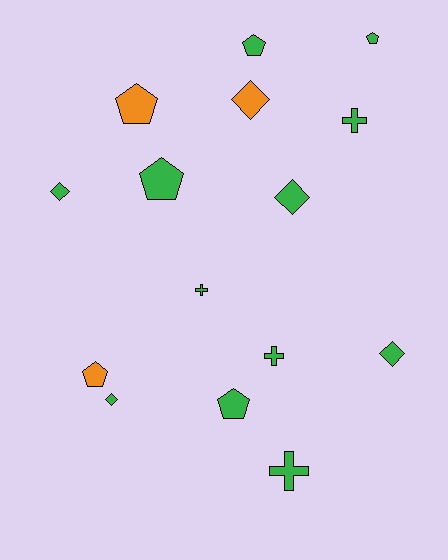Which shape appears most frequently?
Pentagon, with 6 objects.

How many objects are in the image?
There are 15 objects.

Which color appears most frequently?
Green, with 12 objects.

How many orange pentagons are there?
There are 2 orange pentagons.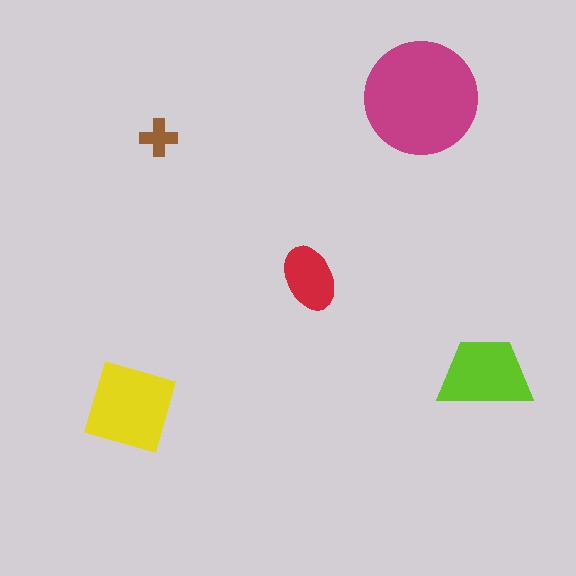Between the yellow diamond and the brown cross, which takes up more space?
The yellow diamond.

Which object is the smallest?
The brown cross.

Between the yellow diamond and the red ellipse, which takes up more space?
The yellow diamond.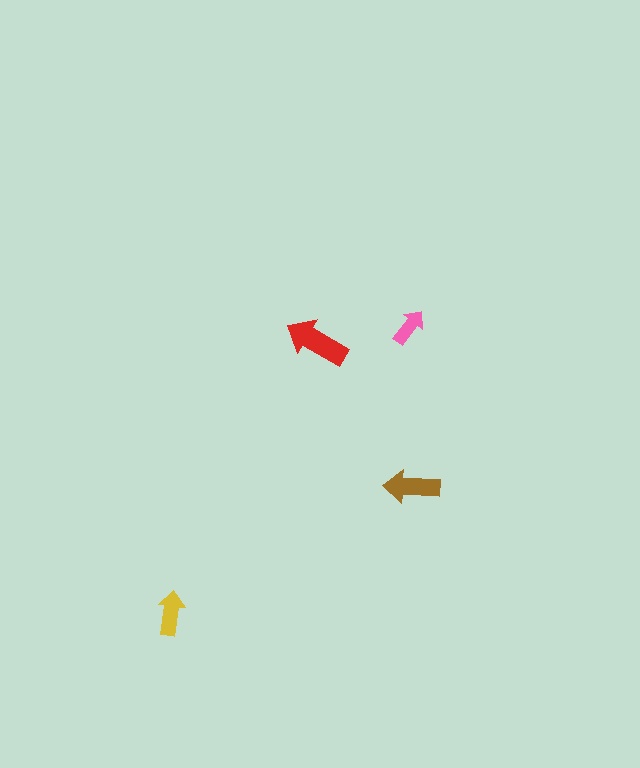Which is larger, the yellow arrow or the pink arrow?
The yellow one.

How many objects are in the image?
There are 4 objects in the image.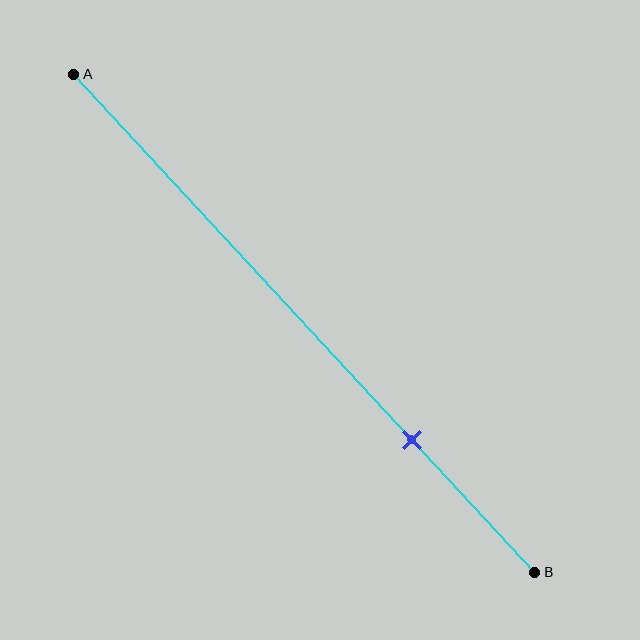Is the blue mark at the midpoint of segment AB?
No, the mark is at about 75% from A, not at the 50% midpoint.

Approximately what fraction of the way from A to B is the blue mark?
The blue mark is approximately 75% of the way from A to B.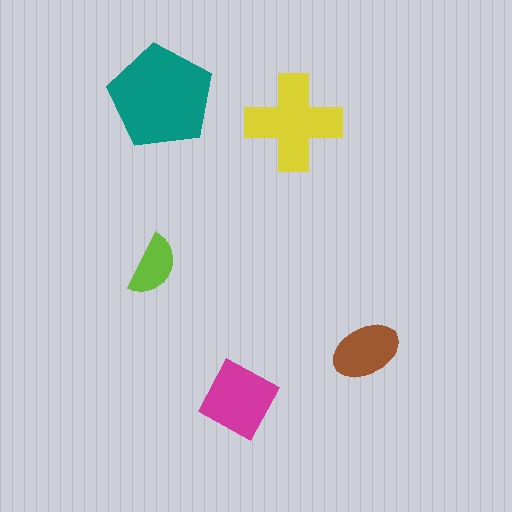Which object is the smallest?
The lime semicircle.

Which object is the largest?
The teal pentagon.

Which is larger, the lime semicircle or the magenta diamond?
The magenta diamond.